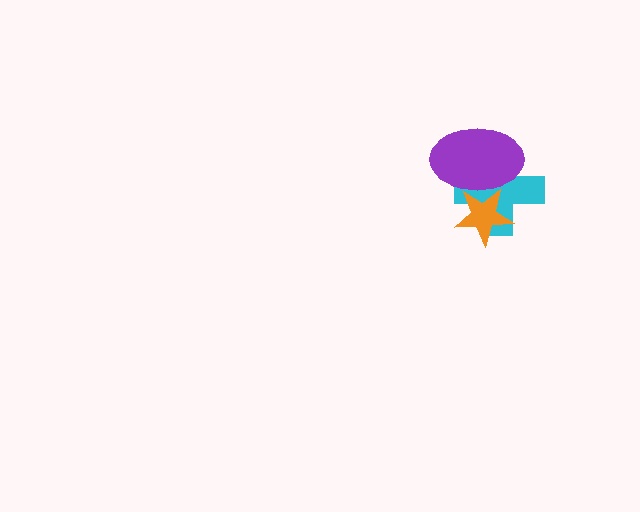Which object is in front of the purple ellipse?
The orange star is in front of the purple ellipse.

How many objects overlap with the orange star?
2 objects overlap with the orange star.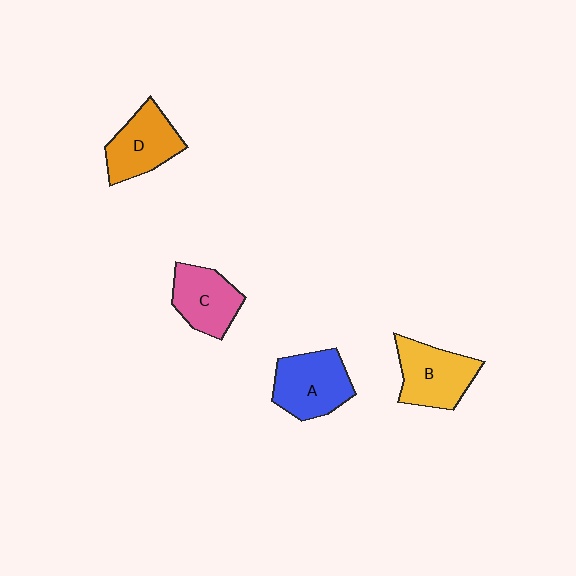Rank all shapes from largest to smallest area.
From largest to smallest: A (blue), B (yellow), D (orange), C (pink).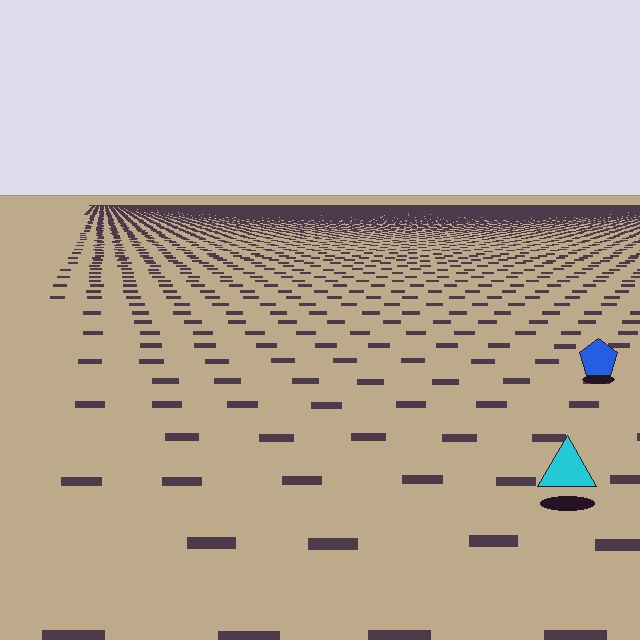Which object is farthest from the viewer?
The blue pentagon is farthest from the viewer. It appears smaller and the ground texture around it is denser.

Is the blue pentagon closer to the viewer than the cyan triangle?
No. The cyan triangle is closer — you can tell from the texture gradient: the ground texture is coarser near it.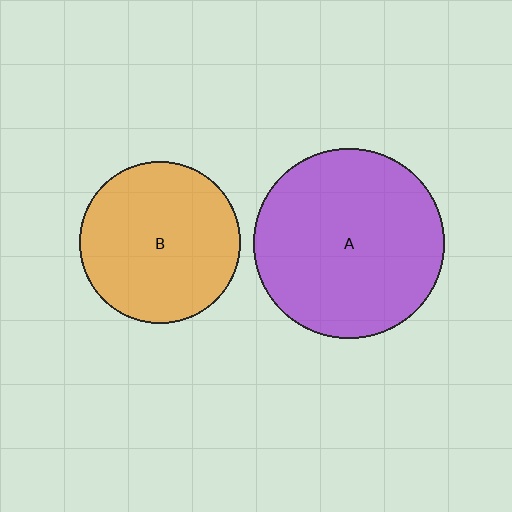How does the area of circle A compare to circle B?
Approximately 1.4 times.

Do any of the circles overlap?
No, none of the circles overlap.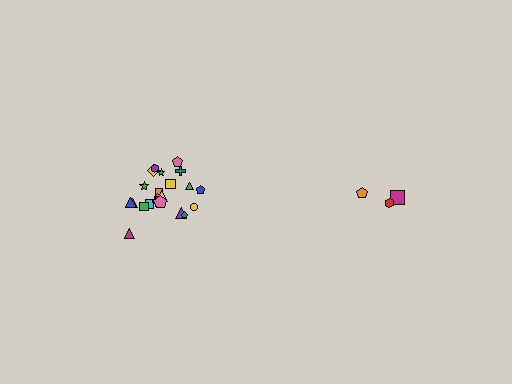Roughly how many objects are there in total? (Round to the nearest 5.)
Roughly 25 objects in total.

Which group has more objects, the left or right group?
The left group.